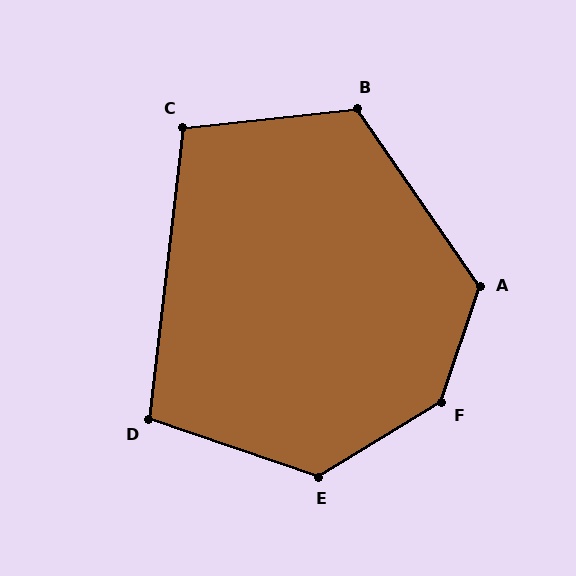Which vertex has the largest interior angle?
F, at approximately 139 degrees.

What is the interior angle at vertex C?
Approximately 103 degrees (obtuse).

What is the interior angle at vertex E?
Approximately 130 degrees (obtuse).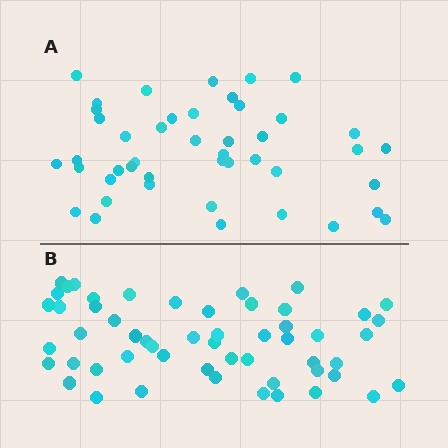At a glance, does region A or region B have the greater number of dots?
Region B (the bottom region) has more dots.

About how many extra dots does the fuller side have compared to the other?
Region B has roughly 8 or so more dots than region A.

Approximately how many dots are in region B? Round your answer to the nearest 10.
About 50 dots. (The exact count is 54, which rounds to 50.)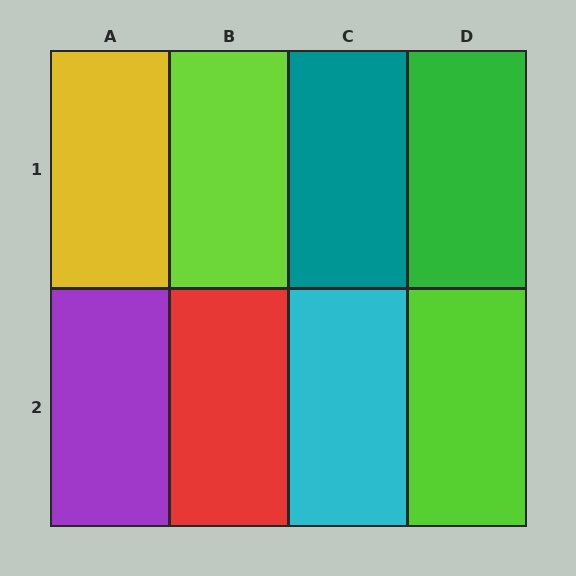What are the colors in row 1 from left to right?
Yellow, lime, teal, green.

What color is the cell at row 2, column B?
Red.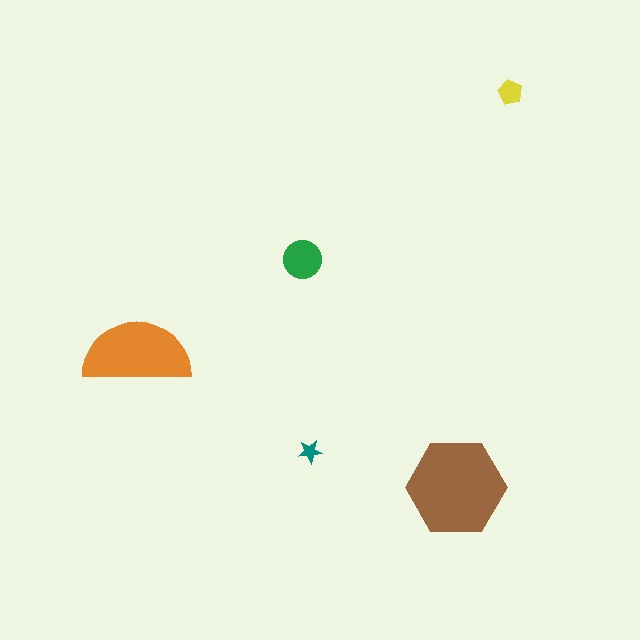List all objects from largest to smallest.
The brown hexagon, the orange semicircle, the green circle, the yellow pentagon, the teal star.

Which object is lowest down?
The brown hexagon is bottommost.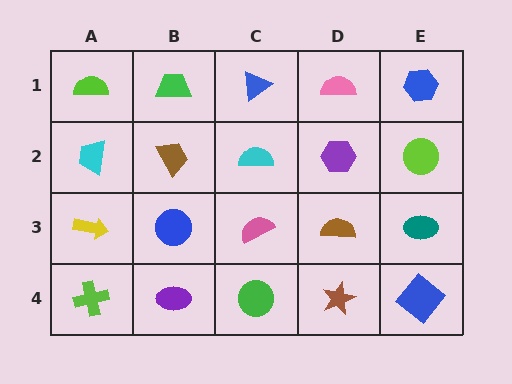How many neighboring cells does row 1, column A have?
2.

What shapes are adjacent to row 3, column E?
A lime circle (row 2, column E), a blue diamond (row 4, column E), a brown semicircle (row 3, column D).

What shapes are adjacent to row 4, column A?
A yellow arrow (row 3, column A), a purple ellipse (row 4, column B).